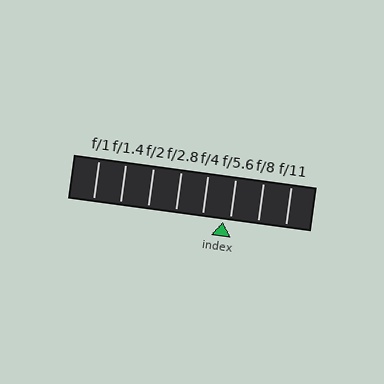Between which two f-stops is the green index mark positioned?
The index mark is between f/4 and f/5.6.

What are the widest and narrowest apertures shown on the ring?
The widest aperture shown is f/1 and the narrowest is f/11.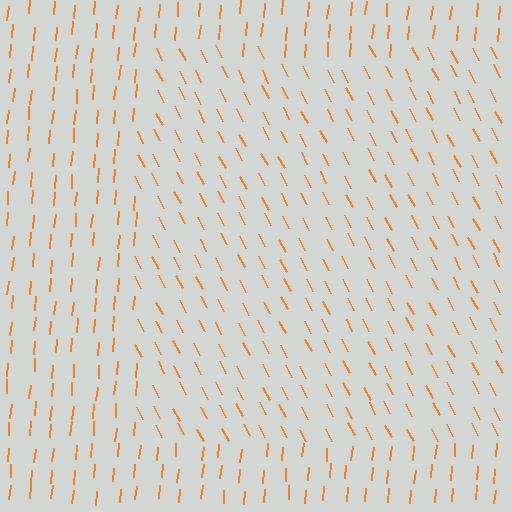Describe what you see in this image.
The image is filled with small orange line segments. A rectangle region in the image has lines oriented differently from the surrounding lines, creating a visible texture boundary.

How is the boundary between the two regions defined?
The boundary is defined purely by a change in line orientation (approximately 33 degrees difference). All lines are the same color and thickness.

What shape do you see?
I see a rectangle.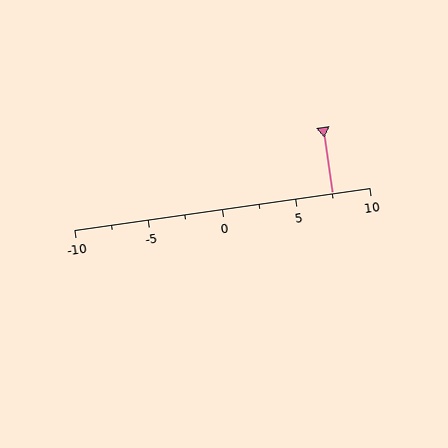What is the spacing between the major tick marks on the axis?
The major ticks are spaced 5 apart.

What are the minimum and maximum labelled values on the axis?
The axis runs from -10 to 10.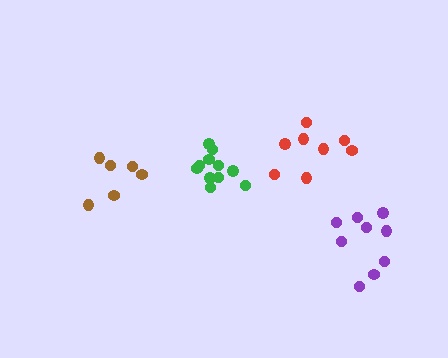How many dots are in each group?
Group 1: 6 dots, Group 2: 9 dots, Group 3: 11 dots, Group 4: 8 dots (34 total).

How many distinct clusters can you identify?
There are 4 distinct clusters.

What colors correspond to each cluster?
The clusters are colored: brown, purple, green, red.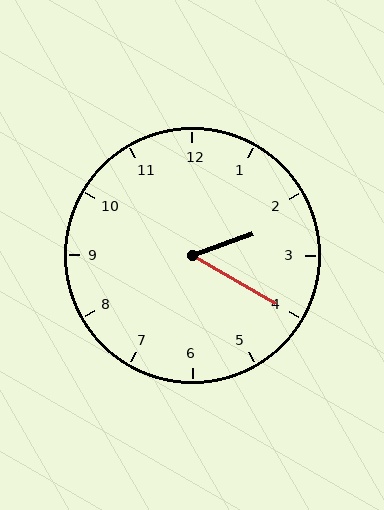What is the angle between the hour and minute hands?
Approximately 50 degrees.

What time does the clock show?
2:20.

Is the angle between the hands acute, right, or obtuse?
It is acute.